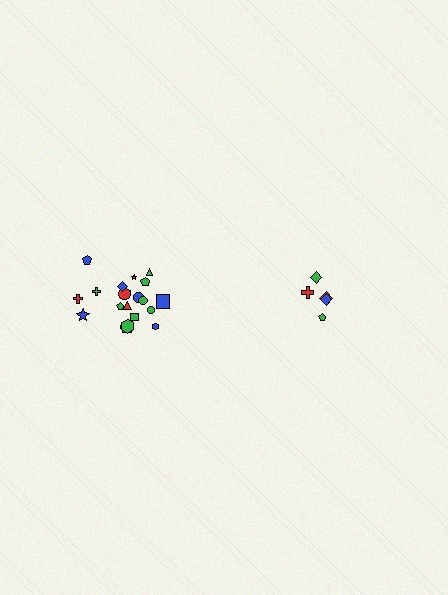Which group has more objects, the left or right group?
The left group.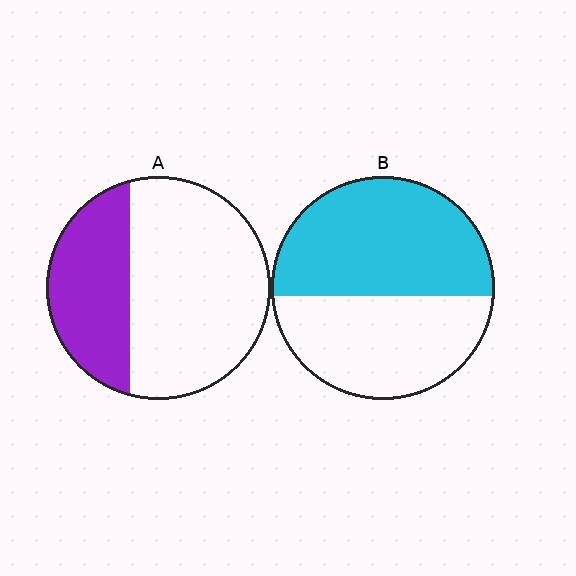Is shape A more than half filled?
No.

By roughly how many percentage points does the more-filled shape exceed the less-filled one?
By roughly 20 percentage points (B over A).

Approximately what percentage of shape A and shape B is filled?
A is approximately 35% and B is approximately 55%.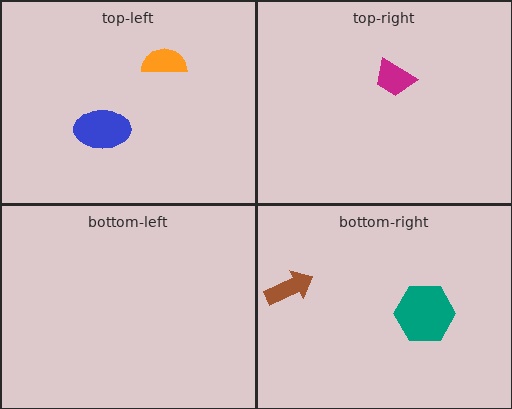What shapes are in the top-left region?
The blue ellipse, the orange semicircle.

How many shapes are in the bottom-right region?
2.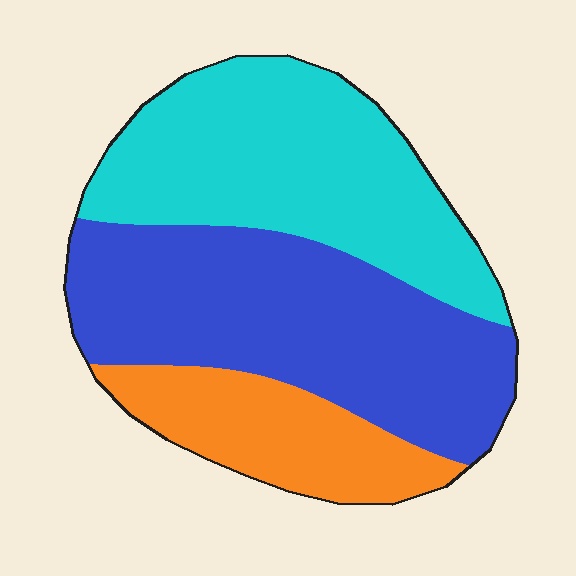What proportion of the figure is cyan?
Cyan covers 38% of the figure.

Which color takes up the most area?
Blue, at roughly 45%.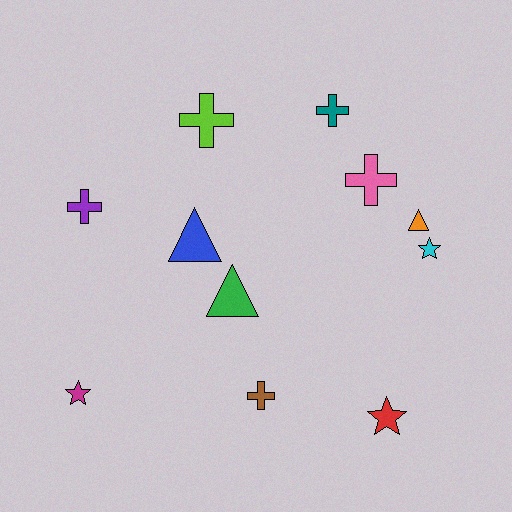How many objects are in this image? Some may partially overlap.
There are 11 objects.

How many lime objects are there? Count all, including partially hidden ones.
There is 1 lime object.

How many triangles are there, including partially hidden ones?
There are 3 triangles.